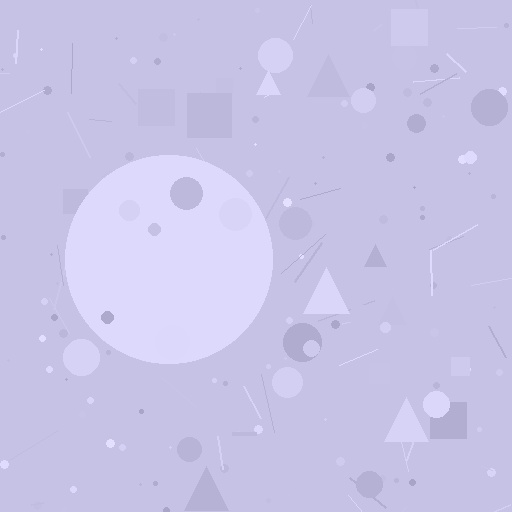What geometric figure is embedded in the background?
A circle is embedded in the background.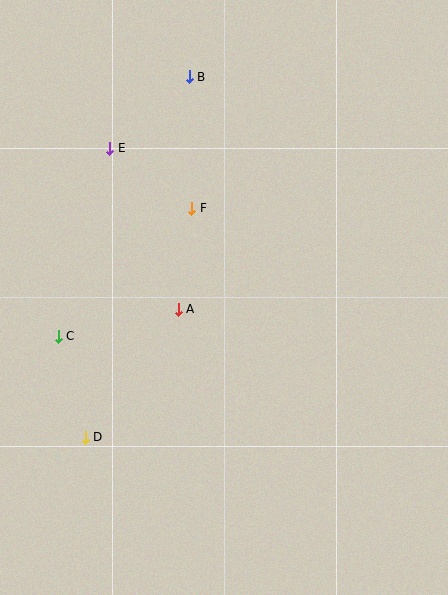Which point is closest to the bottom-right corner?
Point A is closest to the bottom-right corner.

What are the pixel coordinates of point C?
Point C is at (58, 336).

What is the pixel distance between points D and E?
The distance between D and E is 290 pixels.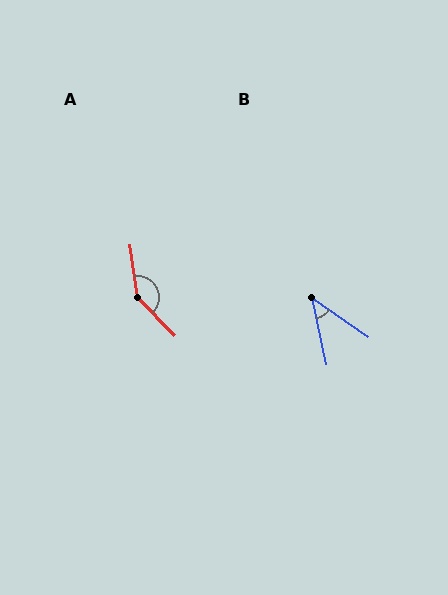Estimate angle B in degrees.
Approximately 43 degrees.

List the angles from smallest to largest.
B (43°), A (143°).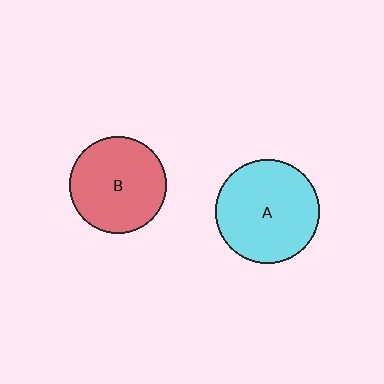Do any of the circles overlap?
No, none of the circles overlap.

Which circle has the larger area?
Circle A (cyan).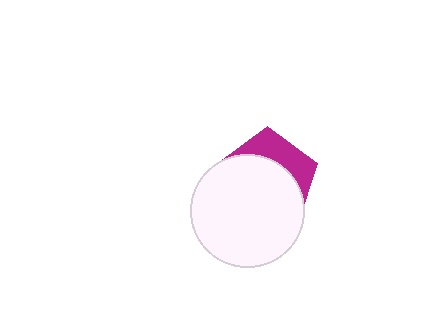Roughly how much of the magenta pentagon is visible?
A small part of it is visible (roughly 32%).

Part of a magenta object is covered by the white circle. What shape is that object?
It is a pentagon.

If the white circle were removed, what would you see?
You would see the complete magenta pentagon.